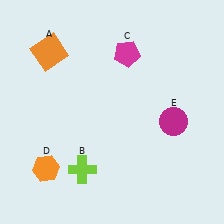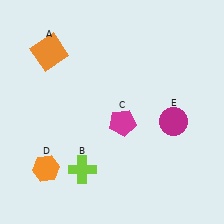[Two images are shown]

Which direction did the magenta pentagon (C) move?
The magenta pentagon (C) moved down.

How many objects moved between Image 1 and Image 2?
1 object moved between the two images.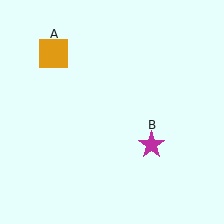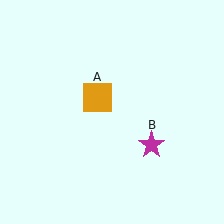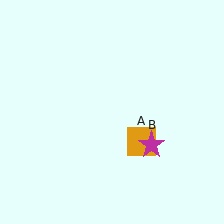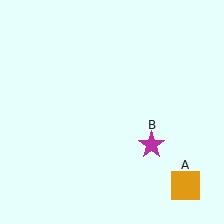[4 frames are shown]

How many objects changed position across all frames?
1 object changed position: orange square (object A).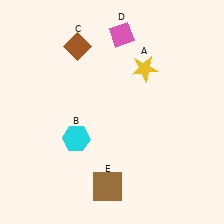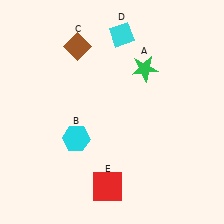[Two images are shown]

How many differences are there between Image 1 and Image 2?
There are 3 differences between the two images.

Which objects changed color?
A changed from yellow to green. D changed from pink to cyan. E changed from brown to red.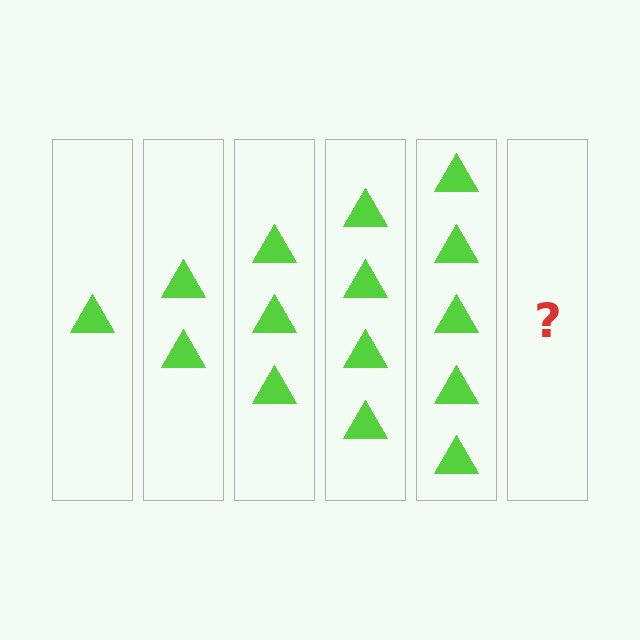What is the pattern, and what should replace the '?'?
The pattern is that each step adds one more triangle. The '?' should be 6 triangles.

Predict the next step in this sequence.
The next step is 6 triangles.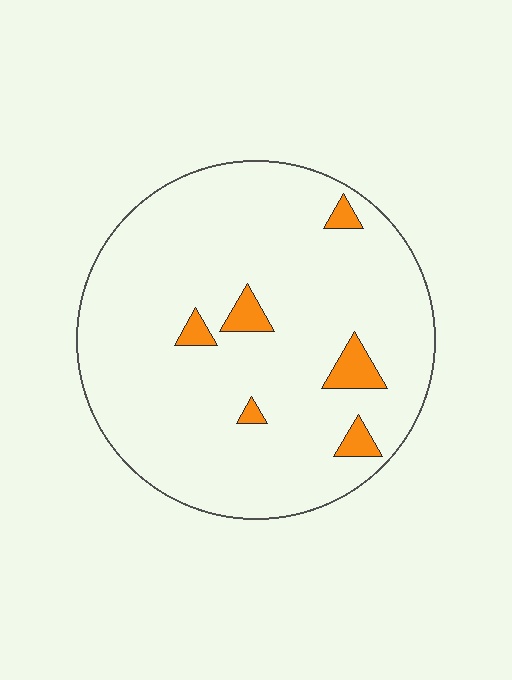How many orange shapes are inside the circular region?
6.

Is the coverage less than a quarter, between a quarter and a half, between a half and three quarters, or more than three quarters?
Less than a quarter.